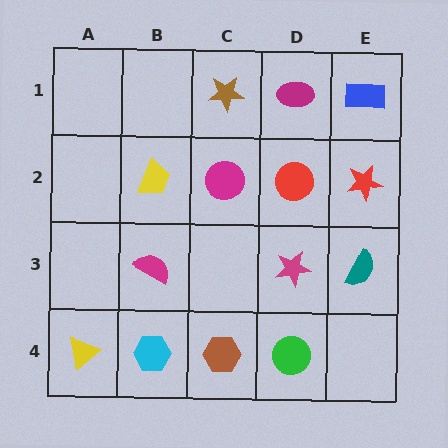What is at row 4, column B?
A cyan hexagon.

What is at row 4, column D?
A green circle.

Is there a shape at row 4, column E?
No, that cell is empty.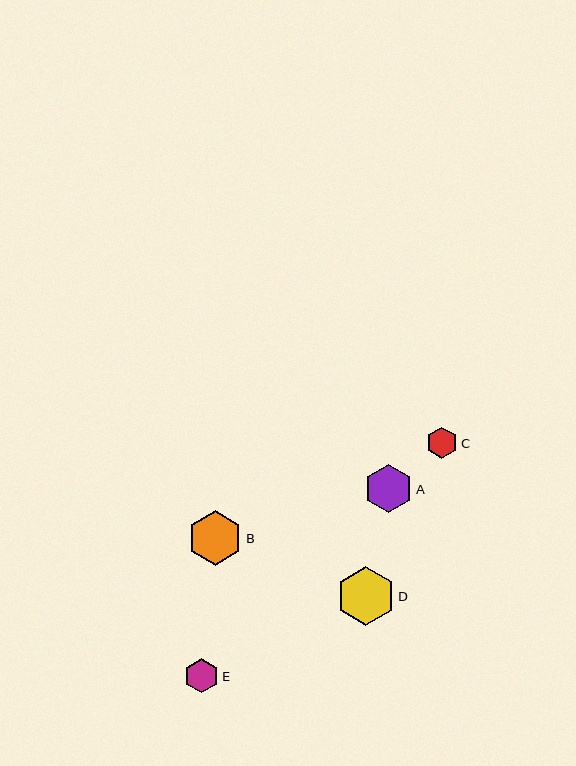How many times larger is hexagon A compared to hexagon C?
Hexagon A is approximately 1.5 times the size of hexagon C.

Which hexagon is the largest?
Hexagon D is the largest with a size of approximately 59 pixels.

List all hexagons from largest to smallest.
From largest to smallest: D, B, A, E, C.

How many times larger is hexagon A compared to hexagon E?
Hexagon A is approximately 1.4 times the size of hexagon E.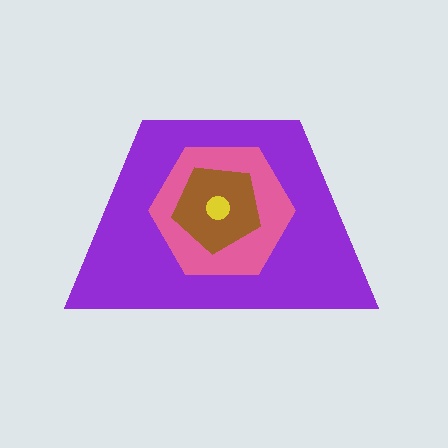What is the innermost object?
The yellow circle.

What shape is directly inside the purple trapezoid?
The pink hexagon.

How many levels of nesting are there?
4.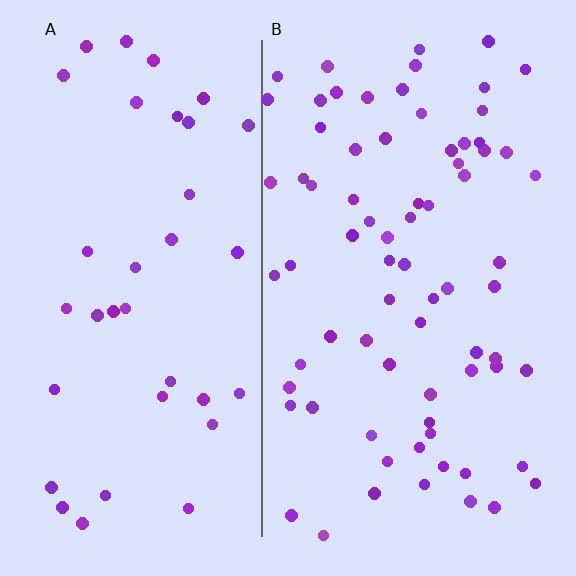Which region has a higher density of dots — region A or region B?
B (the right).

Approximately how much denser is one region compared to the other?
Approximately 2.0× — region B over region A.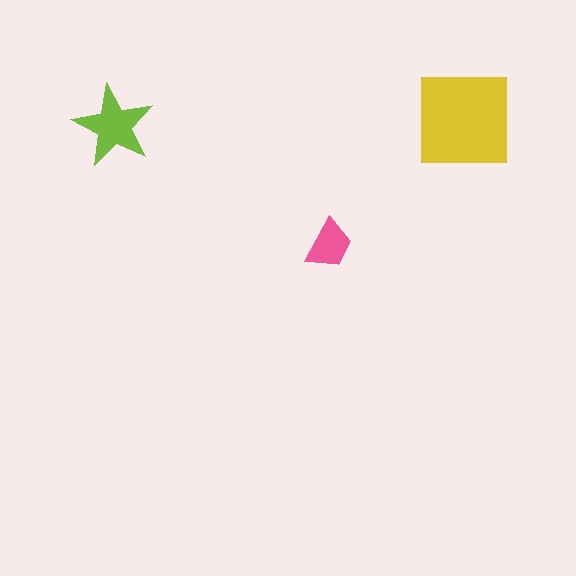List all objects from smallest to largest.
The pink trapezoid, the lime star, the yellow square.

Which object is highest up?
The yellow square is topmost.